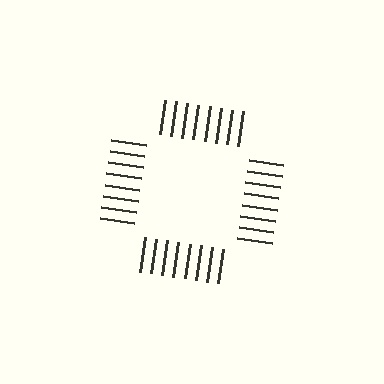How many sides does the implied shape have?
4 sides — the line-ends trace a square.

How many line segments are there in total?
32 — 8 along each of the 4 edges.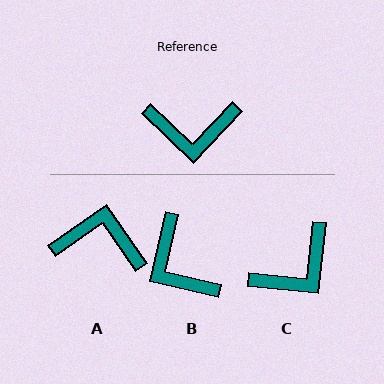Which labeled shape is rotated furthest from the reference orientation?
A, about 168 degrees away.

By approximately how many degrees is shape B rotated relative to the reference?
Approximately 60 degrees clockwise.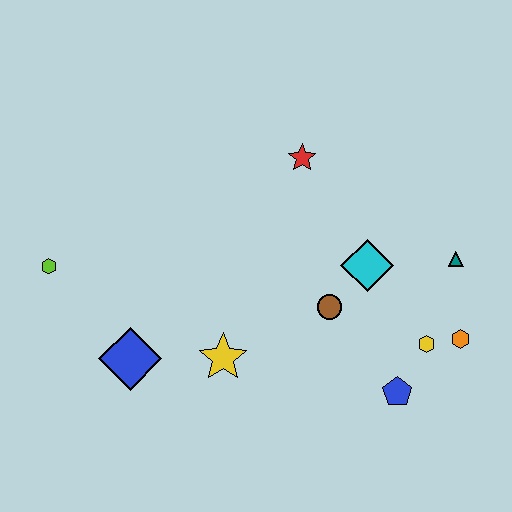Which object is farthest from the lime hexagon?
The orange hexagon is farthest from the lime hexagon.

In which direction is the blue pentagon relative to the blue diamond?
The blue pentagon is to the right of the blue diamond.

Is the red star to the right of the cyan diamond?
No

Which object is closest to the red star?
The cyan diamond is closest to the red star.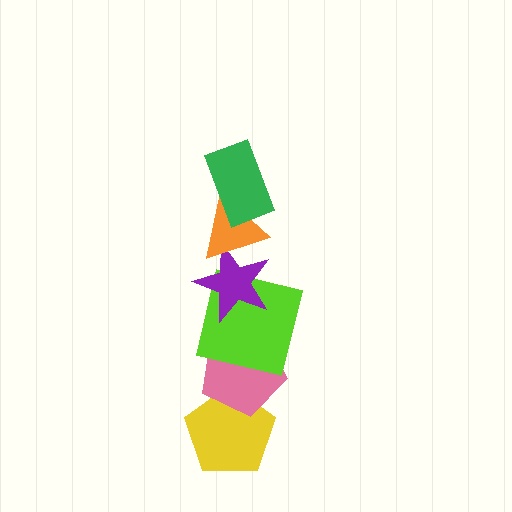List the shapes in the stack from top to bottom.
From top to bottom: the green rectangle, the orange triangle, the purple star, the lime square, the pink pentagon, the yellow pentagon.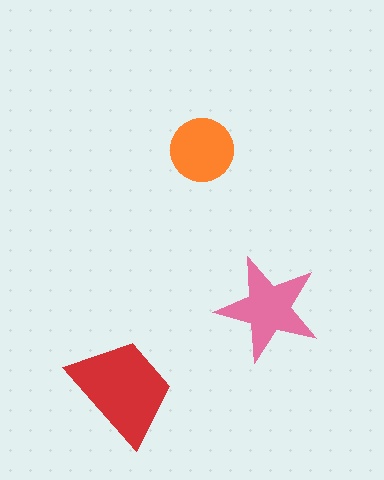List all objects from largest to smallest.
The red trapezoid, the pink star, the orange circle.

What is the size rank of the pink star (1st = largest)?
2nd.